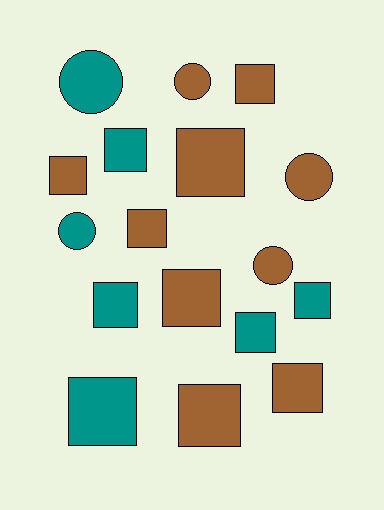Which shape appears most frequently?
Square, with 12 objects.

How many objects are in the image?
There are 17 objects.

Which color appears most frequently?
Brown, with 10 objects.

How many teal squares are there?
There are 5 teal squares.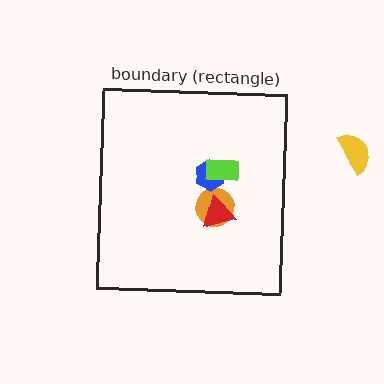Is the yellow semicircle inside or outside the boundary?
Outside.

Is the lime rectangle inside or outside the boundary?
Inside.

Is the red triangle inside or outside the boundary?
Inside.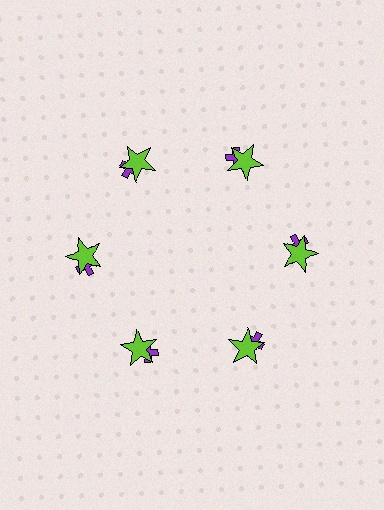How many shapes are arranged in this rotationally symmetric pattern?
There are 12 shapes, arranged in 6 groups of 2.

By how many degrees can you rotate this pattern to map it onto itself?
The pattern maps onto itself every 60 degrees of rotation.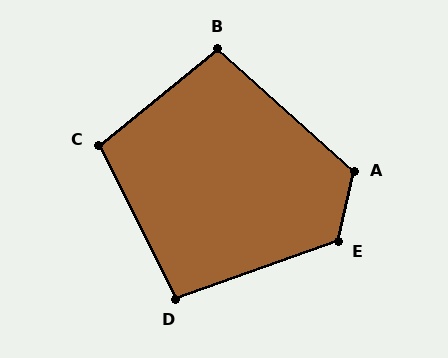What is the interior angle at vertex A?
Approximately 119 degrees (obtuse).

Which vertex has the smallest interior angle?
D, at approximately 97 degrees.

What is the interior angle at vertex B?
Approximately 99 degrees (obtuse).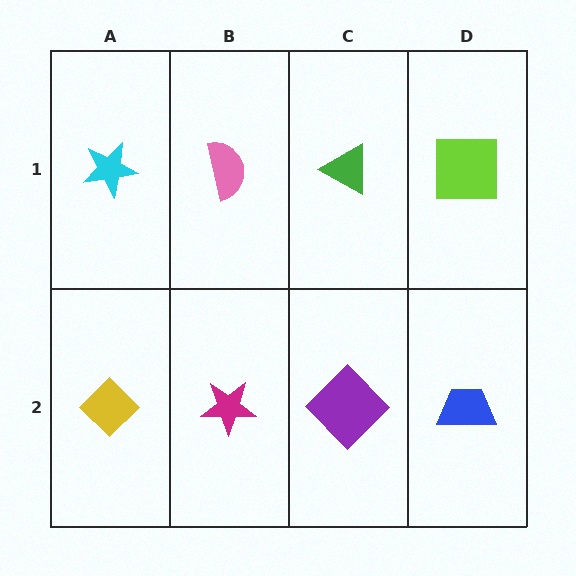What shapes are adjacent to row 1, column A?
A yellow diamond (row 2, column A), a pink semicircle (row 1, column B).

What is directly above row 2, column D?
A lime square.